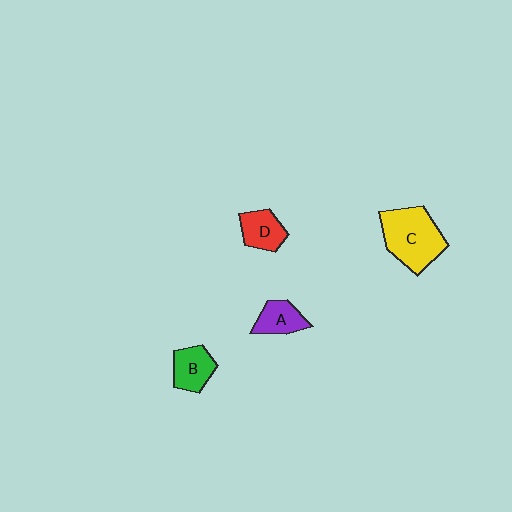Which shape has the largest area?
Shape C (yellow).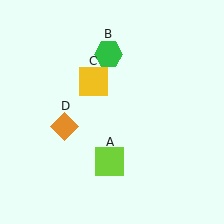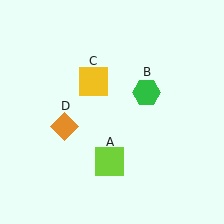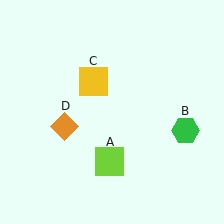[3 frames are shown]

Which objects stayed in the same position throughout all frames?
Lime square (object A) and yellow square (object C) and orange diamond (object D) remained stationary.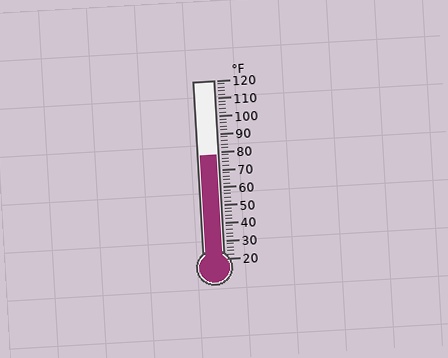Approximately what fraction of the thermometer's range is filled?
The thermometer is filled to approximately 60% of its range.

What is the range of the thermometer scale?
The thermometer scale ranges from 20°F to 120°F.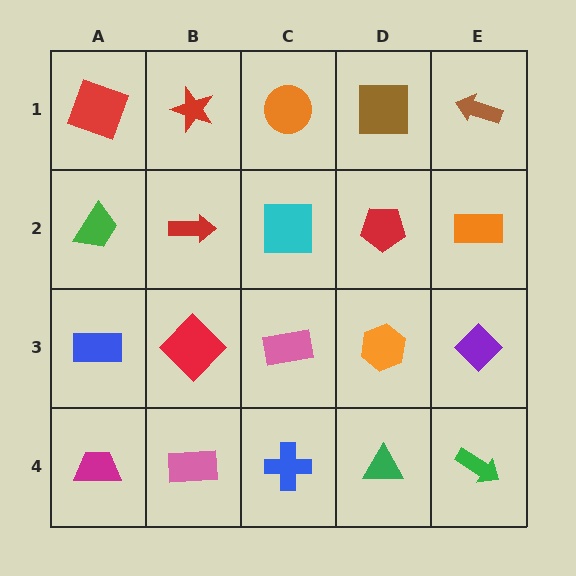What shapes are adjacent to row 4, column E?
A purple diamond (row 3, column E), a green triangle (row 4, column D).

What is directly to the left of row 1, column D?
An orange circle.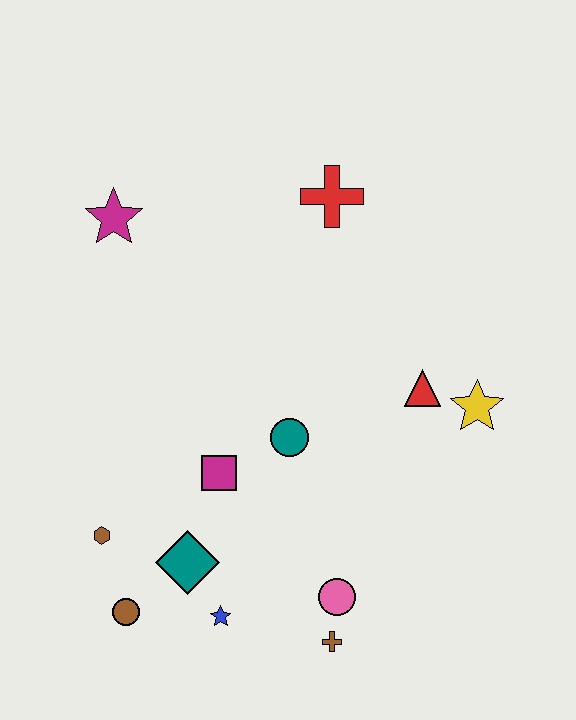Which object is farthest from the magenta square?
The red cross is farthest from the magenta square.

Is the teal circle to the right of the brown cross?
No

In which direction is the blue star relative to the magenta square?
The blue star is below the magenta square.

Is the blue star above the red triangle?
No